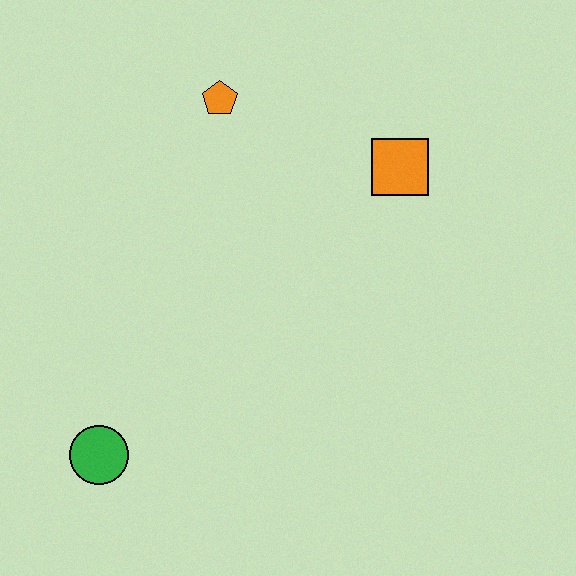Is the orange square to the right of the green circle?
Yes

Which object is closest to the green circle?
The orange pentagon is closest to the green circle.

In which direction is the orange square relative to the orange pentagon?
The orange square is to the right of the orange pentagon.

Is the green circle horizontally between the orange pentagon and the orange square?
No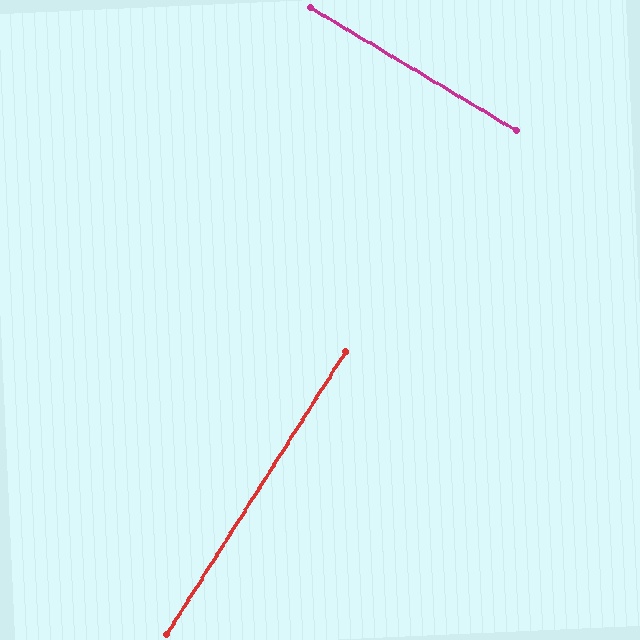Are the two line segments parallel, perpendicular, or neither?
Perpendicular — they meet at approximately 88°.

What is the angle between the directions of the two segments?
Approximately 88 degrees.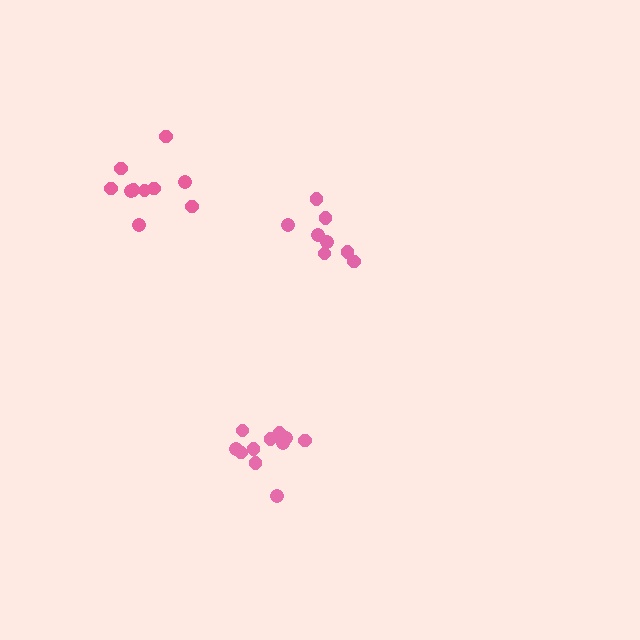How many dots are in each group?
Group 1: 8 dots, Group 2: 11 dots, Group 3: 10 dots (29 total).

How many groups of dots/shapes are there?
There are 3 groups.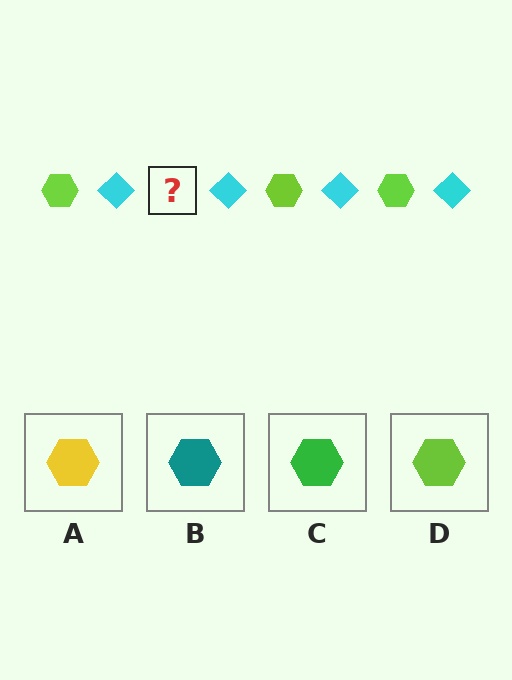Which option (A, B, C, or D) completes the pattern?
D.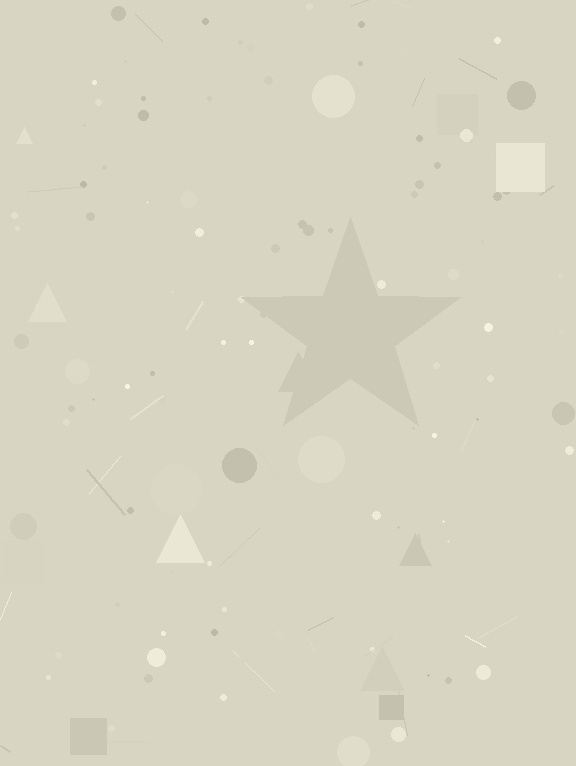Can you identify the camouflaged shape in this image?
The camouflaged shape is a star.